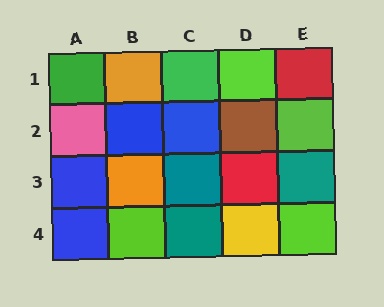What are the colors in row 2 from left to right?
Pink, blue, blue, brown, lime.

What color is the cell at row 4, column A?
Blue.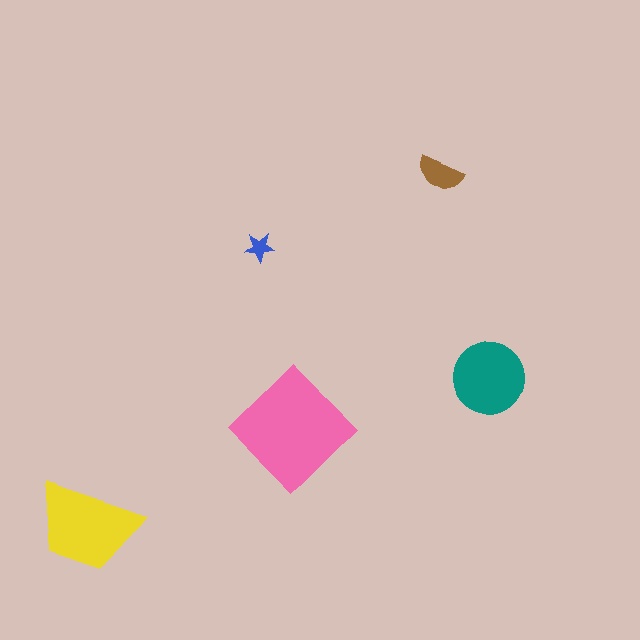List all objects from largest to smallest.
The pink diamond, the yellow trapezoid, the teal circle, the brown semicircle, the blue star.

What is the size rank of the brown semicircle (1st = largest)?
4th.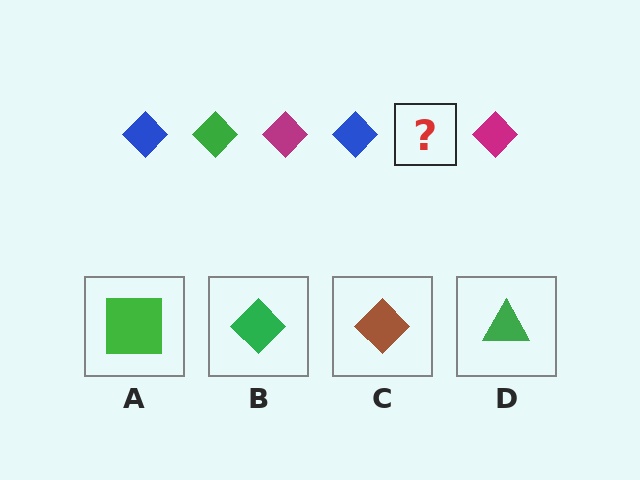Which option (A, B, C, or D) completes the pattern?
B.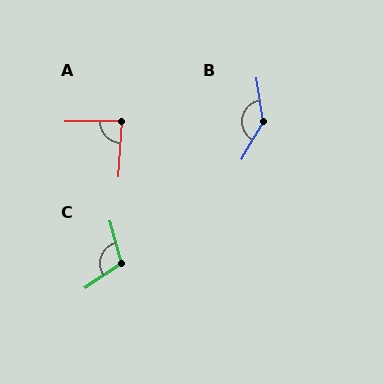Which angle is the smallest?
A, at approximately 86 degrees.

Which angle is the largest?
B, at approximately 142 degrees.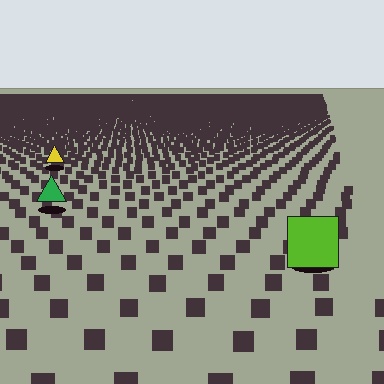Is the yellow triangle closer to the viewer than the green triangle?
No. The green triangle is closer — you can tell from the texture gradient: the ground texture is coarser near it.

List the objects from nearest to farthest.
From nearest to farthest: the lime square, the green triangle, the yellow triangle.